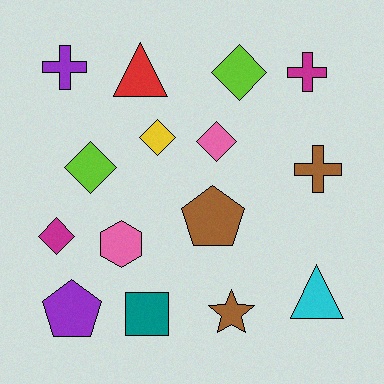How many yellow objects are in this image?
There is 1 yellow object.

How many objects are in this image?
There are 15 objects.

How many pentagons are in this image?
There are 2 pentagons.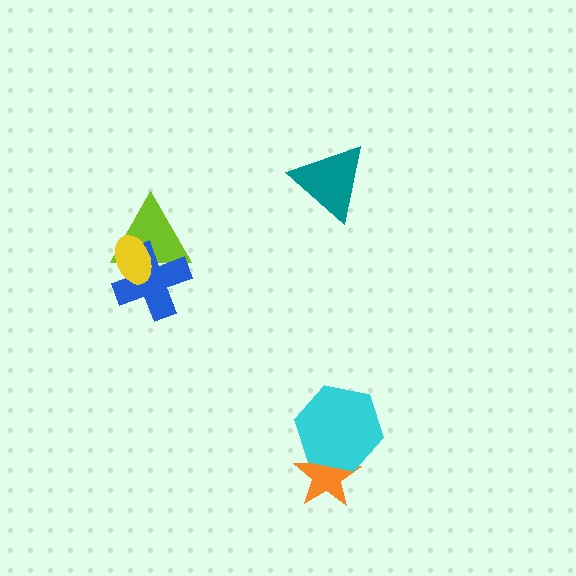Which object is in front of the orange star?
The cyan hexagon is in front of the orange star.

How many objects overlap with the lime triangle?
2 objects overlap with the lime triangle.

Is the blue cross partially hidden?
Yes, it is partially covered by another shape.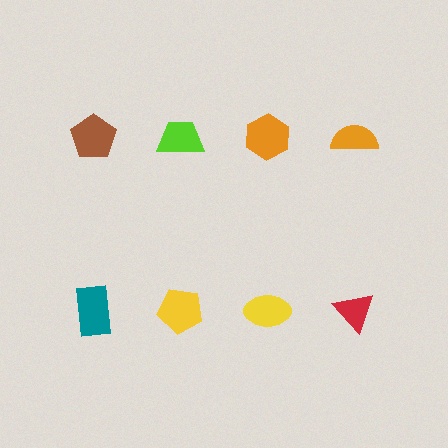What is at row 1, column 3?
An orange hexagon.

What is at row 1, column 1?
A brown pentagon.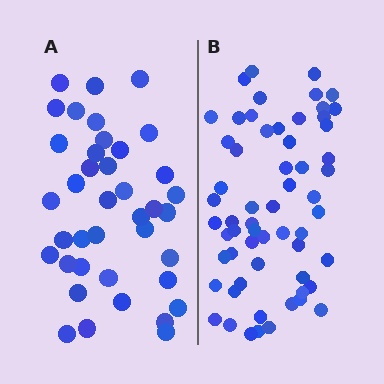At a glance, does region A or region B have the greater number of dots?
Region B (the right region) has more dots.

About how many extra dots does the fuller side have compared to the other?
Region B has approximately 20 more dots than region A.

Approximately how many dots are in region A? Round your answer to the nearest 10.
About 40 dots. (The exact count is 39, which rounds to 40.)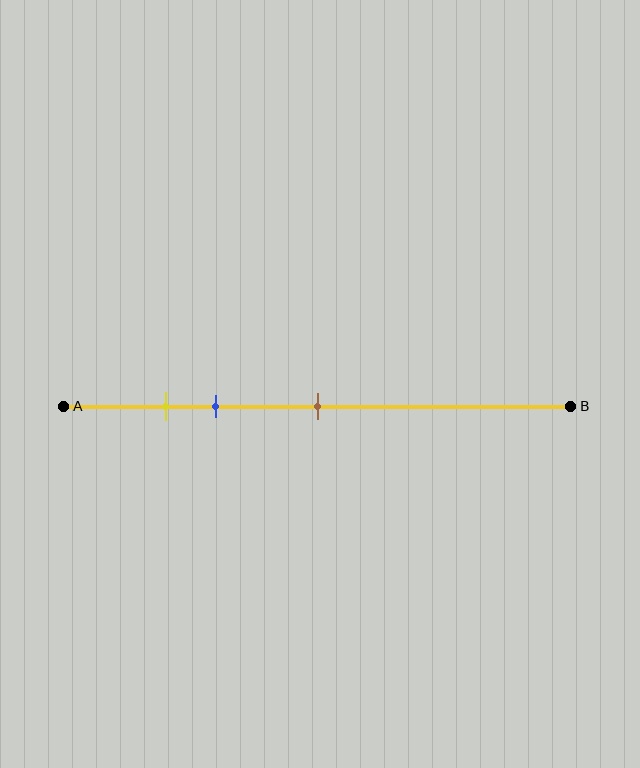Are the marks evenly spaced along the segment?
No, the marks are not evenly spaced.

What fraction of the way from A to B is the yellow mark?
The yellow mark is approximately 20% (0.2) of the way from A to B.